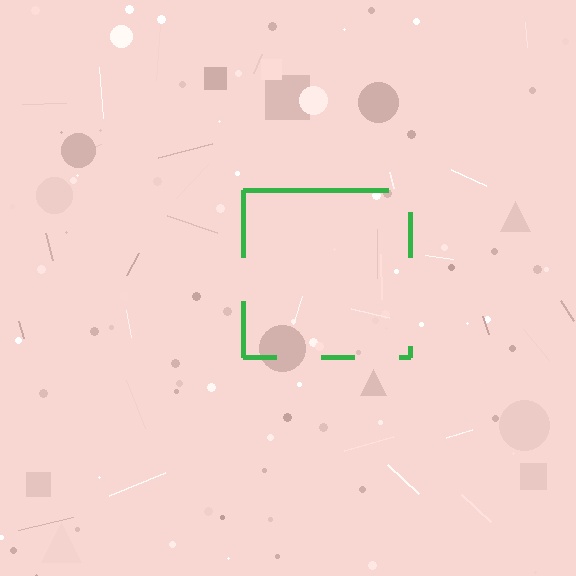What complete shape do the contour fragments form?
The contour fragments form a square.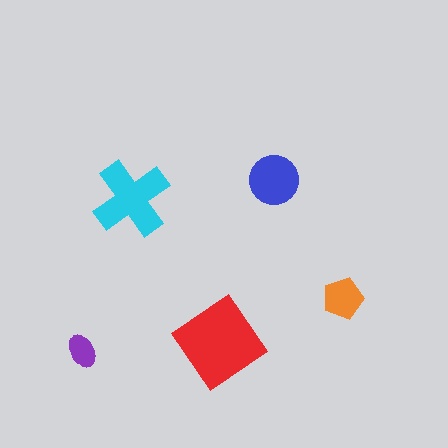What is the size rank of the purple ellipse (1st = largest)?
5th.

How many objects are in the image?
There are 5 objects in the image.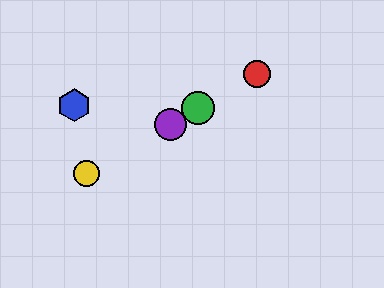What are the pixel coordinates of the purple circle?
The purple circle is at (170, 125).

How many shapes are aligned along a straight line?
4 shapes (the red circle, the green circle, the yellow circle, the purple circle) are aligned along a straight line.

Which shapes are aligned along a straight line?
The red circle, the green circle, the yellow circle, the purple circle are aligned along a straight line.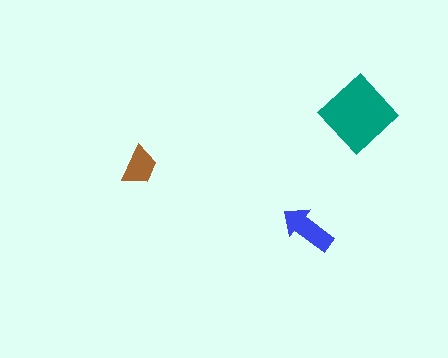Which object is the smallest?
The brown trapezoid.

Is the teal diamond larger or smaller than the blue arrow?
Larger.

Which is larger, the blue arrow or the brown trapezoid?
The blue arrow.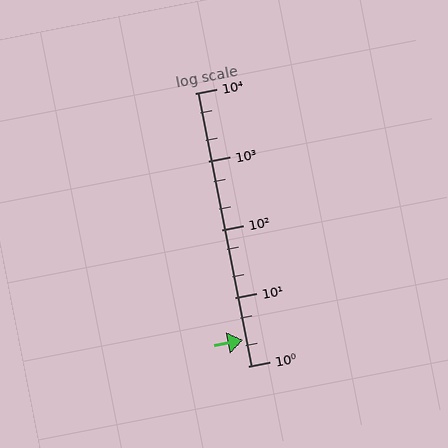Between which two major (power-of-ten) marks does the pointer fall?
The pointer is between 1 and 10.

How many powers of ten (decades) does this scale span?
The scale spans 4 decades, from 1 to 10000.